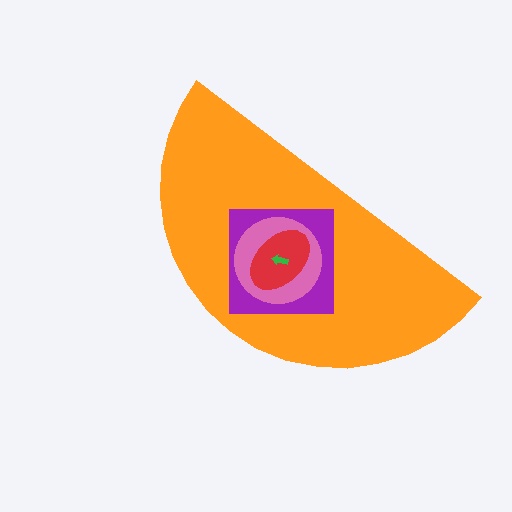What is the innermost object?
The green arrow.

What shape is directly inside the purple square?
The pink circle.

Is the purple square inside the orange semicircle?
Yes.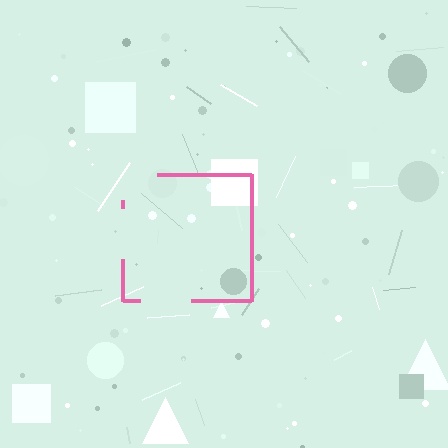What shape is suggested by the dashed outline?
The dashed outline suggests a square.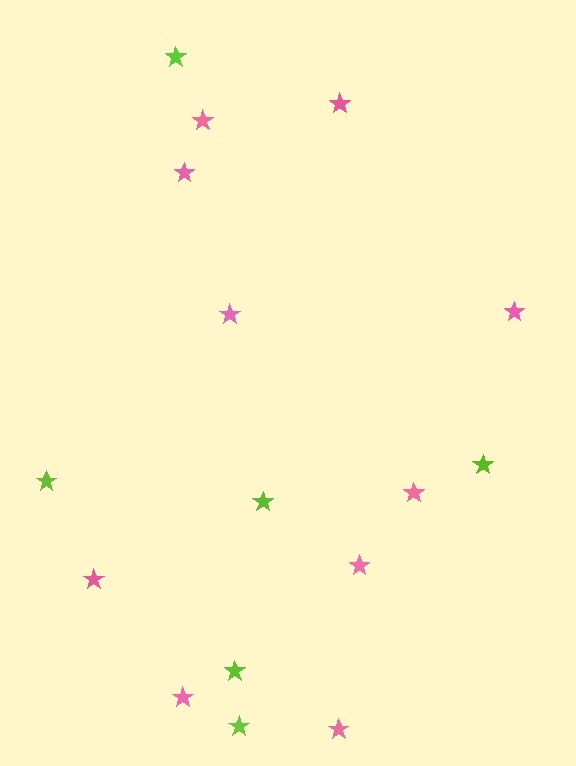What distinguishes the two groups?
There are 2 groups: one group of pink stars (10) and one group of lime stars (6).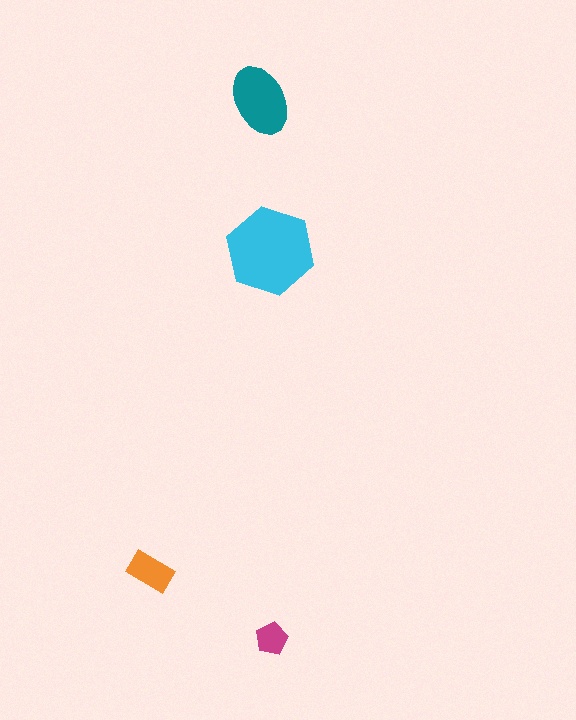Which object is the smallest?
The magenta pentagon.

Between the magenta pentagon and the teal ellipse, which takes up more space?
The teal ellipse.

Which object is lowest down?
The magenta pentagon is bottommost.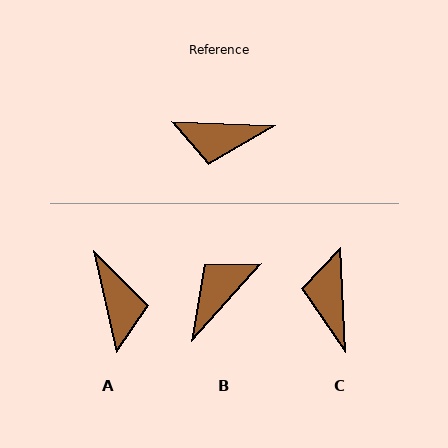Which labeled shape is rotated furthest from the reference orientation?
B, about 130 degrees away.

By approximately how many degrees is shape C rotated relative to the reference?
Approximately 86 degrees clockwise.